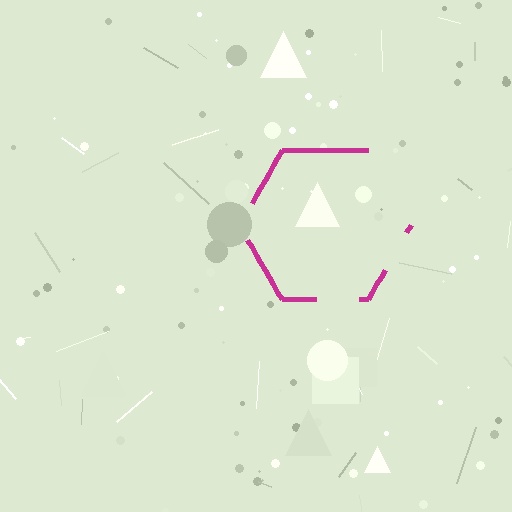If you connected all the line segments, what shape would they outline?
They would outline a hexagon.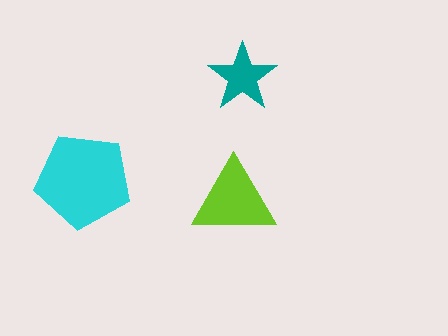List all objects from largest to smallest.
The cyan pentagon, the lime triangle, the teal star.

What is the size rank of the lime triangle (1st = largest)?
2nd.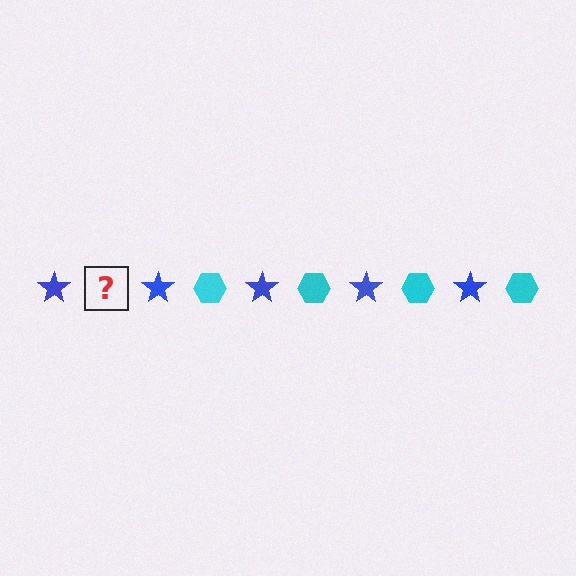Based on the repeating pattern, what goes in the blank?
The blank should be a cyan hexagon.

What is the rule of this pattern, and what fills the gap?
The rule is that the pattern alternates between blue star and cyan hexagon. The gap should be filled with a cyan hexagon.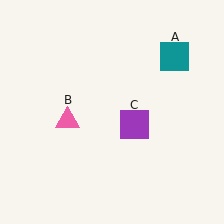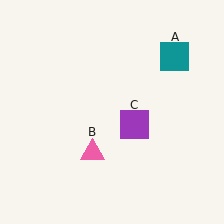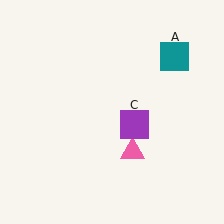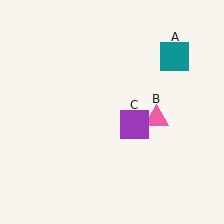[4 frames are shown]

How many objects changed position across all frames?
1 object changed position: pink triangle (object B).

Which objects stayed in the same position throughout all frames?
Teal square (object A) and purple square (object C) remained stationary.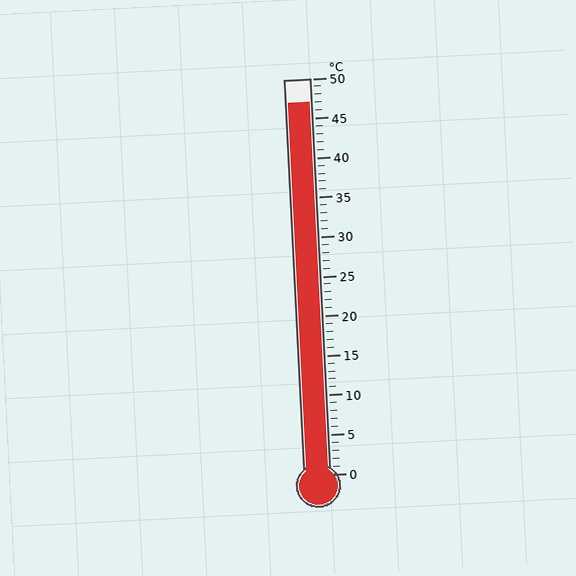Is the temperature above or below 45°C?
The temperature is above 45°C.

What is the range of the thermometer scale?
The thermometer scale ranges from 0°C to 50°C.